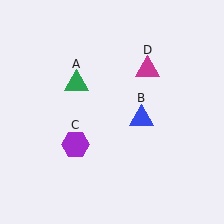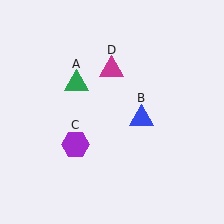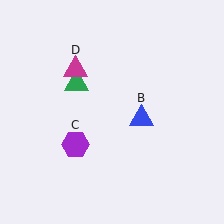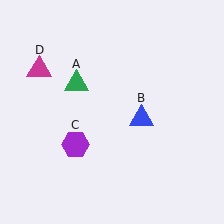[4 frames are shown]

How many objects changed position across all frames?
1 object changed position: magenta triangle (object D).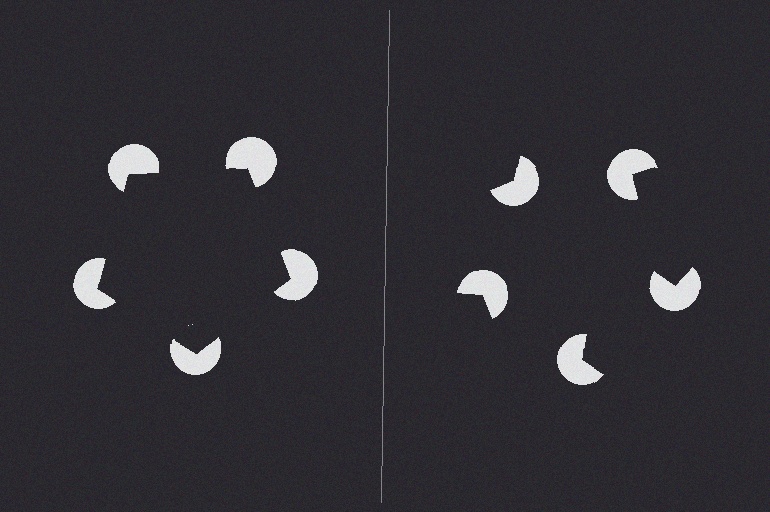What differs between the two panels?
The pac-man discs are positioned identically on both sides; only the wedge orientations differ. On the left they align to a pentagon; on the right they are misaligned.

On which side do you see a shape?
An illusory pentagon appears on the left side. On the right side the wedge cuts are rotated, so no coherent shape forms.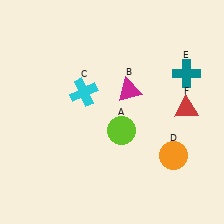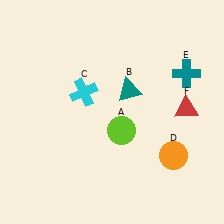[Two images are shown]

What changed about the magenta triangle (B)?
In Image 1, B is magenta. In Image 2, it changed to teal.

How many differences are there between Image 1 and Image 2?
There is 1 difference between the two images.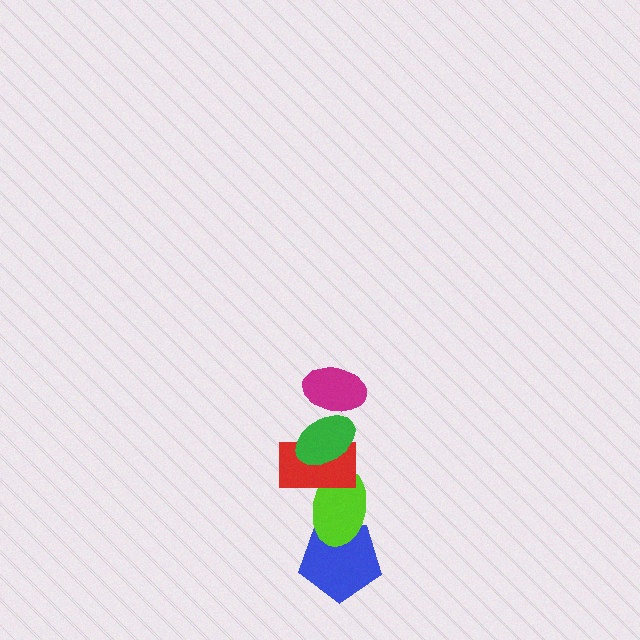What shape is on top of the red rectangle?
The green ellipse is on top of the red rectangle.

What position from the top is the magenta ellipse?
The magenta ellipse is 1st from the top.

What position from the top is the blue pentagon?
The blue pentagon is 5th from the top.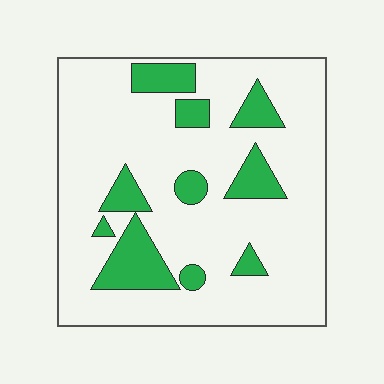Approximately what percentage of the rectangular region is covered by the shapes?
Approximately 20%.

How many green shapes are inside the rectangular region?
10.